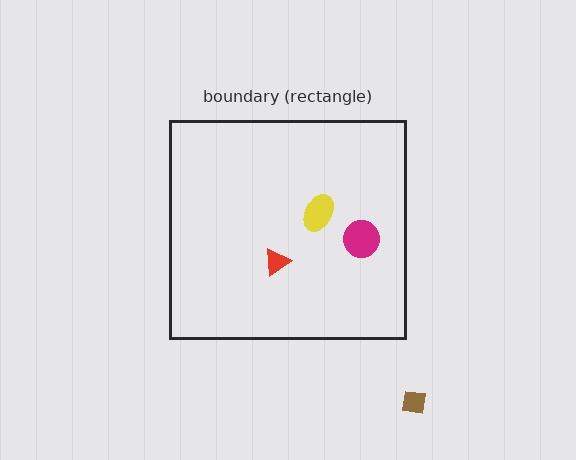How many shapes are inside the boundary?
3 inside, 1 outside.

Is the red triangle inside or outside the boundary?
Inside.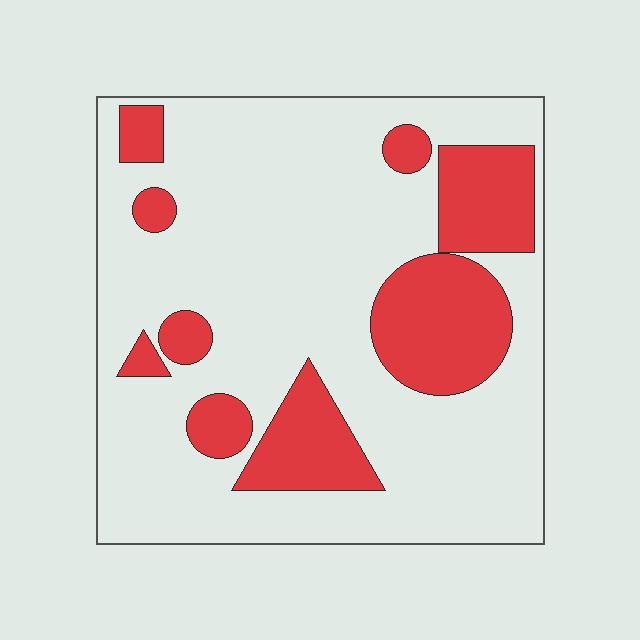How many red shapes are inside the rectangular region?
9.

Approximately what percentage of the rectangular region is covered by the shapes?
Approximately 25%.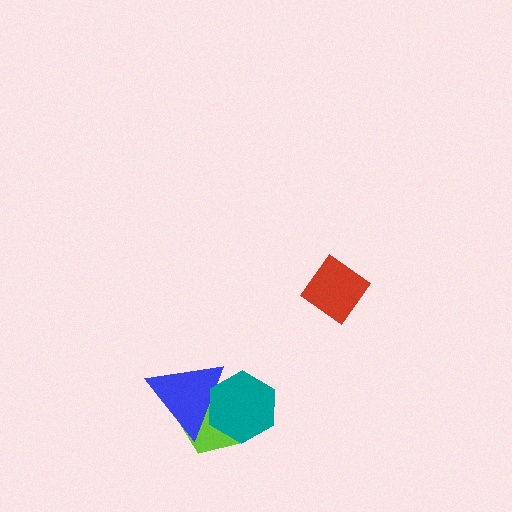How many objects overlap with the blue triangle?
2 objects overlap with the blue triangle.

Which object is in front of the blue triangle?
The teal hexagon is in front of the blue triangle.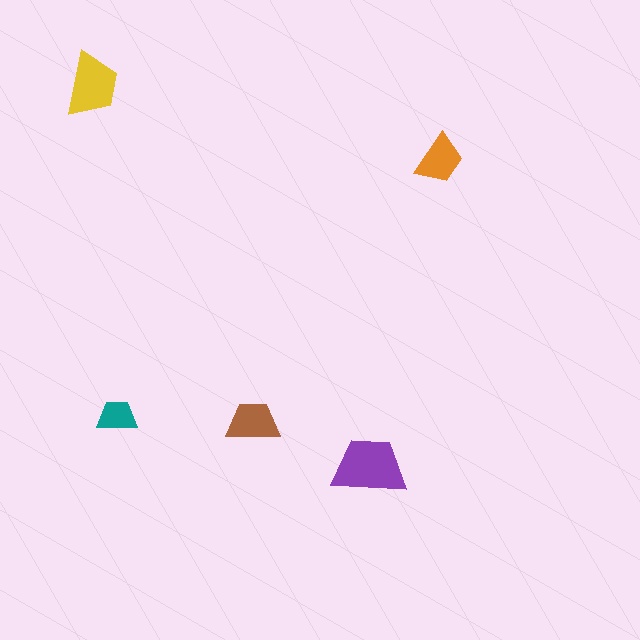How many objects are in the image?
There are 5 objects in the image.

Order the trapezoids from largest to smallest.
the purple one, the yellow one, the brown one, the orange one, the teal one.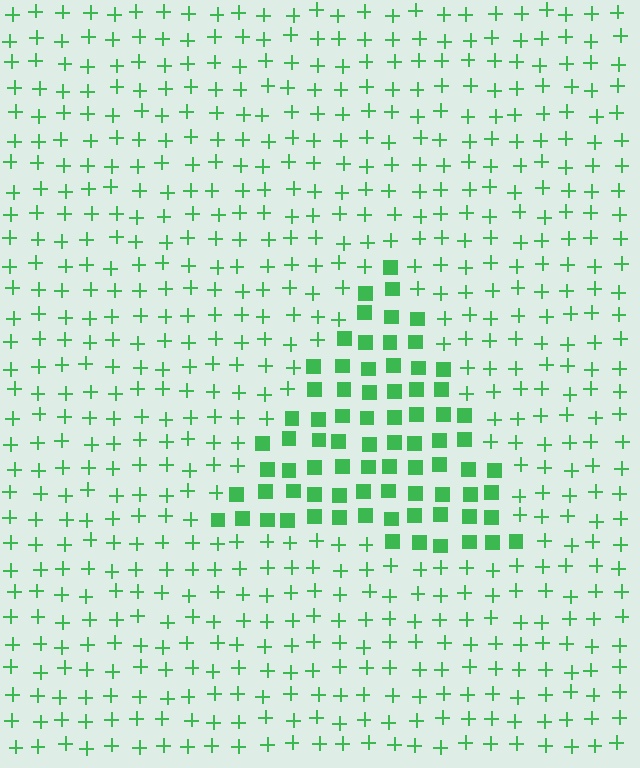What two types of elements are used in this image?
The image uses squares inside the triangle region and plus signs outside it.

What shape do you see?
I see a triangle.